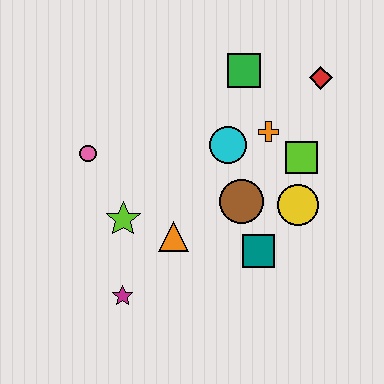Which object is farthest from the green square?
The magenta star is farthest from the green square.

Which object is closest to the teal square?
The brown circle is closest to the teal square.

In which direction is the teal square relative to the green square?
The teal square is below the green square.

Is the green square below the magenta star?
No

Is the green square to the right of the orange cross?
No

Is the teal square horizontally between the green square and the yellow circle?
Yes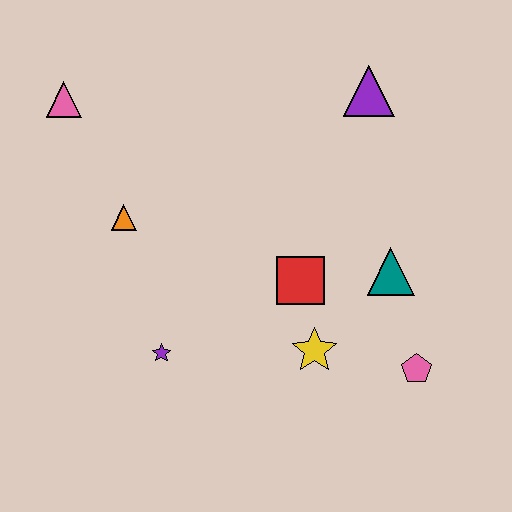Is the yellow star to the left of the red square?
No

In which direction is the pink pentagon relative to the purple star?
The pink pentagon is to the right of the purple star.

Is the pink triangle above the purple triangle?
No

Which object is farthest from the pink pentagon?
The pink triangle is farthest from the pink pentagon.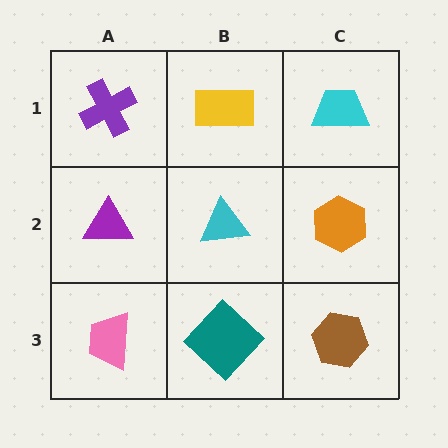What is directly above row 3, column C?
An orange hexagon.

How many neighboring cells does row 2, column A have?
3.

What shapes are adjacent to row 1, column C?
An orange hexagon (row 2, column C), a yellow rectangle (row 1, column B).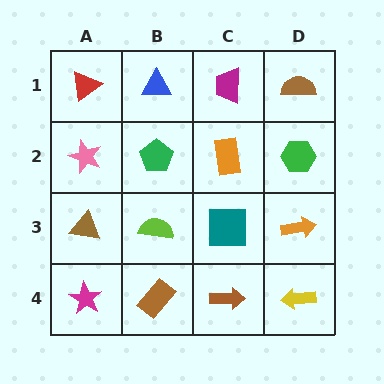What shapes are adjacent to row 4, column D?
An orange arrow (row 3, column D), a brown arrow (row 4, column C).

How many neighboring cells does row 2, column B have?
4.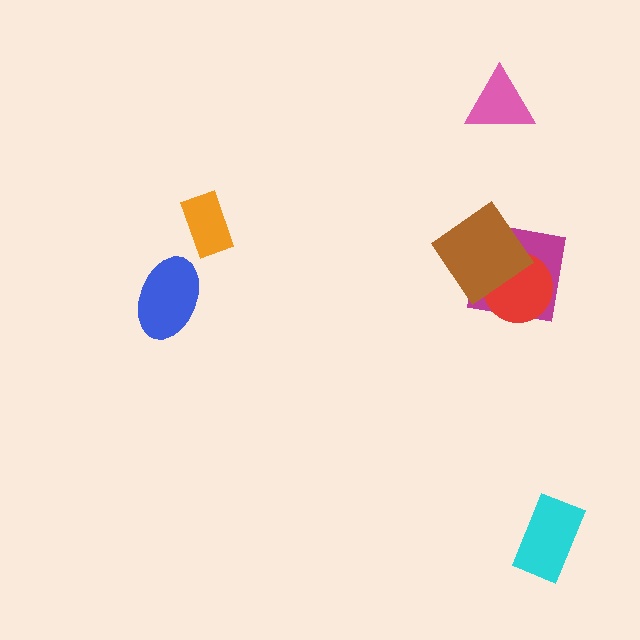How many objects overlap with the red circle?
2 objects overlap with the red circle.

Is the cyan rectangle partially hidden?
No, no other shape covers it.